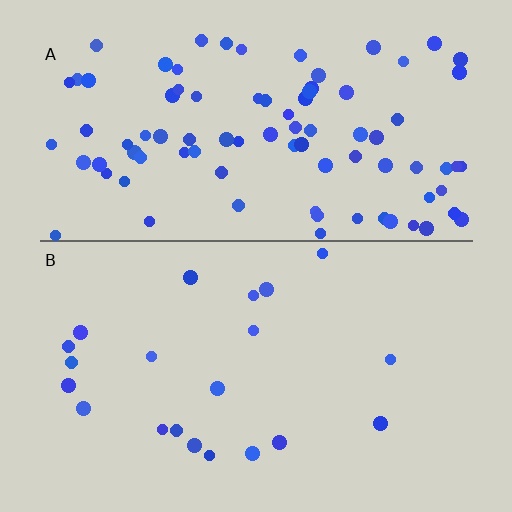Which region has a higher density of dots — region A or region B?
A (the top).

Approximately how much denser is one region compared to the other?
Approximately 4.2× — region A over region B.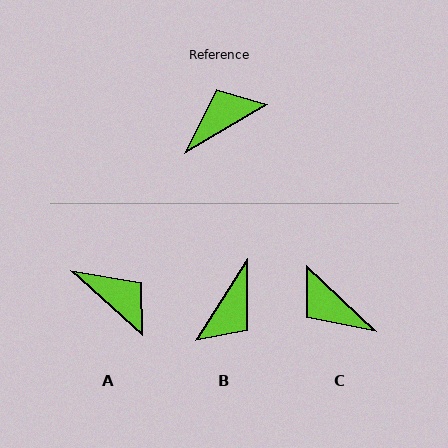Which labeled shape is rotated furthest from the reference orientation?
B, about 153 degrees away.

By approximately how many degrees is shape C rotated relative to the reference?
Approximately 106 degrees counter-clockwise.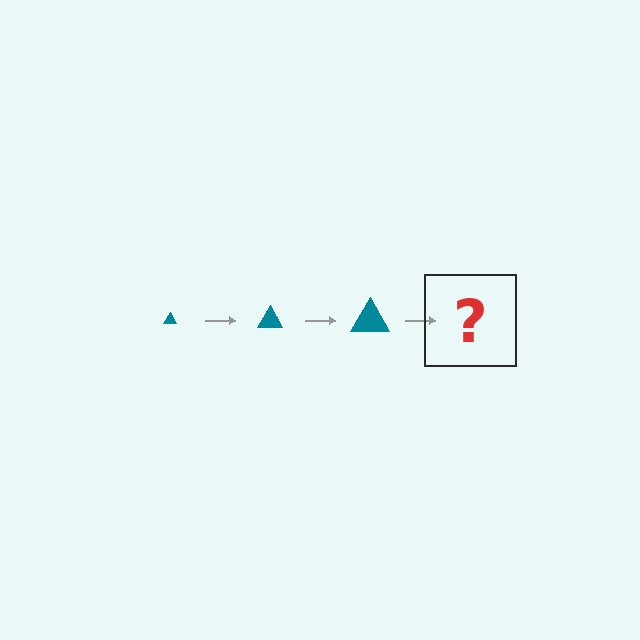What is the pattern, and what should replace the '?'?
The pattern is that the triangle gets progressively larger each step. The '?' should be a teal triangle, larger than the previous one.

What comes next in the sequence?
The next element should be a teal triangle, larger than the previous one.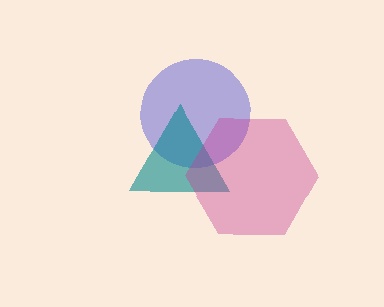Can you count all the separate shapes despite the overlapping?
Yes, there are 3 separate shapes.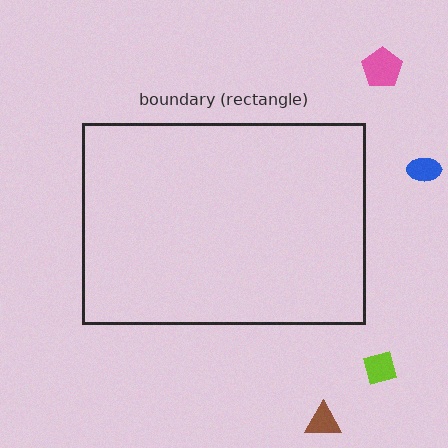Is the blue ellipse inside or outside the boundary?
Outside.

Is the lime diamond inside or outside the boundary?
Outside.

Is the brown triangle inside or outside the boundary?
Outside.